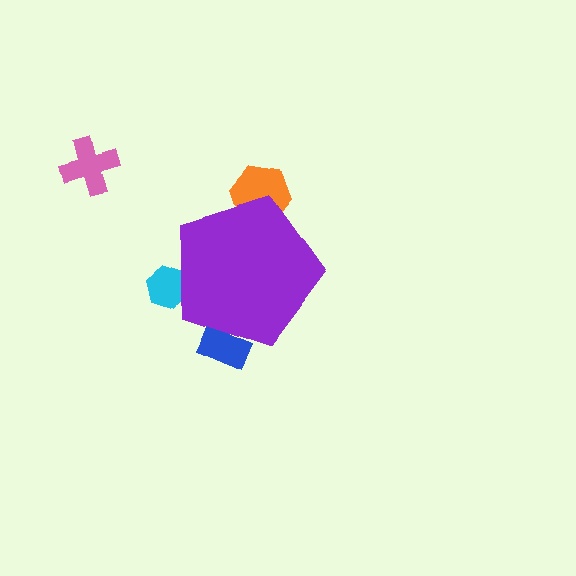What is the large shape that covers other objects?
A purple pentagon.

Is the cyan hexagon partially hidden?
Yes, the cyan hexagon is partially hidden behind the purple pentagon.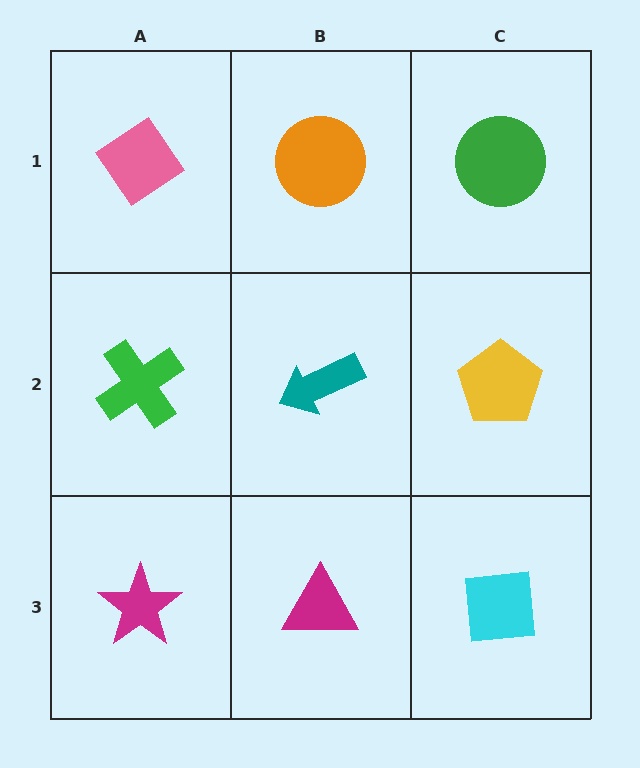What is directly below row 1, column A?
A green cross.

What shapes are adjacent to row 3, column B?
A teal arrow (row 2, column B), a magenta star (row 3, column A), a cyan square (row 3, column C).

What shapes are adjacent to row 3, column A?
A green cross (row 2, column A), a magenta triangle (row 3, column B).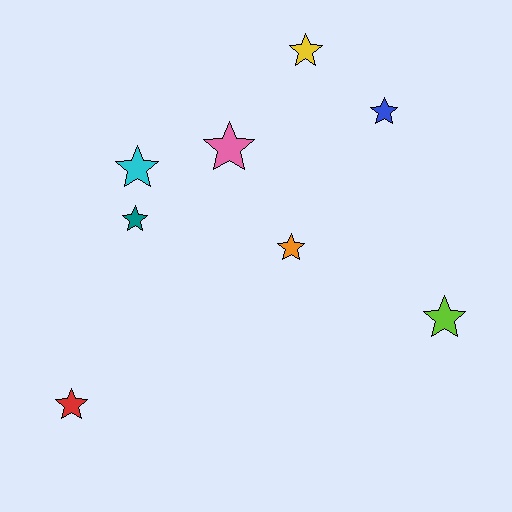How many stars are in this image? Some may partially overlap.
There are 8 stars.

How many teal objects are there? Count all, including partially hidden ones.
There is 1 teal object.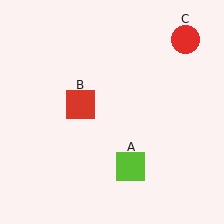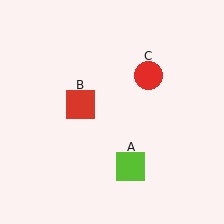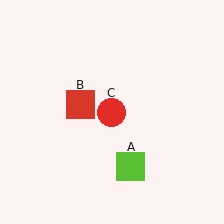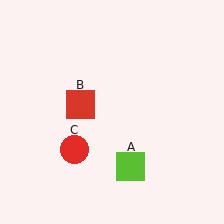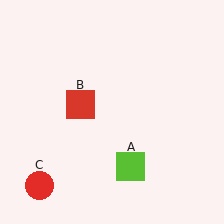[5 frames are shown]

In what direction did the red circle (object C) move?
The red circle (object C) moved down and to the left.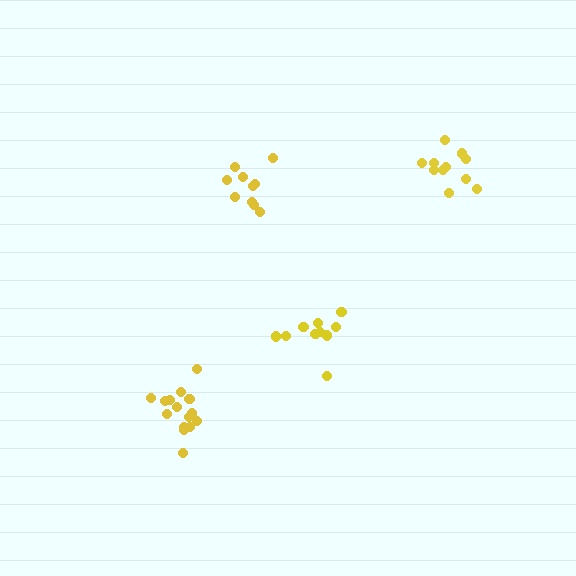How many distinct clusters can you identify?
There are 4 distinct clusters.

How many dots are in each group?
Group 1: 10 dots, Group 2: 10 dots, Group 3: 11 dots, Group 4: 15 dots (46 total).